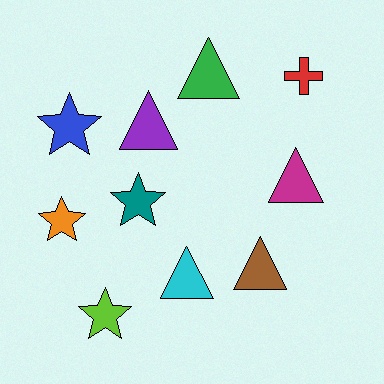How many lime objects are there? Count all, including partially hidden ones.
There is 1 lime object.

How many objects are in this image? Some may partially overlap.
There are 10 objects.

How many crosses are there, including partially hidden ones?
There is 1 cross.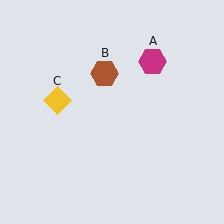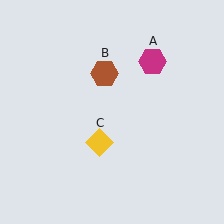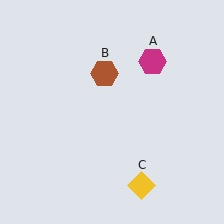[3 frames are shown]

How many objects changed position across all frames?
1 object changed position: yellow diamond (object C).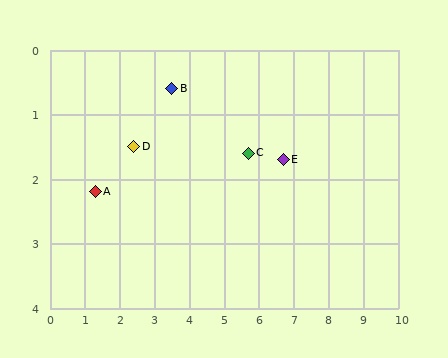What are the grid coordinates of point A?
Point A is at approximately (1.3, 2.2).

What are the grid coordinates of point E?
Point E is at approximately (6.7, 1.7).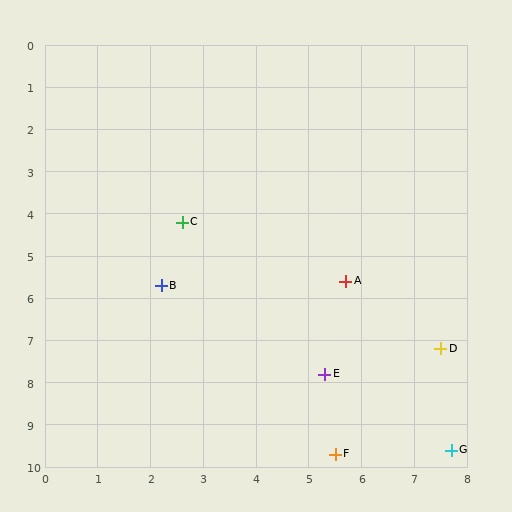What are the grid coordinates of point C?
Point C is at approximately (2.6, 4.2).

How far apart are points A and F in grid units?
Points A and F are about 4.1 grid units apart.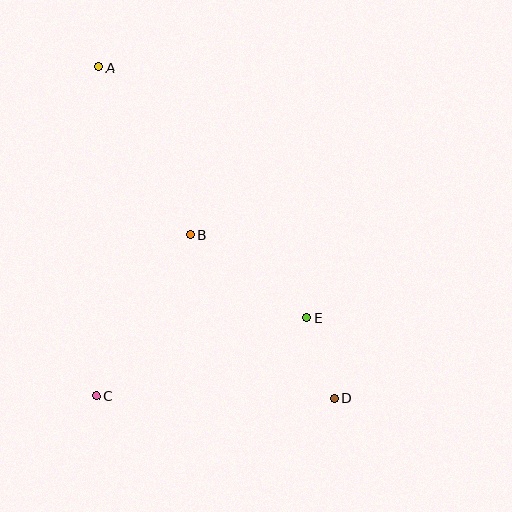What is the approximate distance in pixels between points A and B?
The distance between A and B is approximately 191 pixels.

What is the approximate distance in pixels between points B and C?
The distance between B and C is approximately 186 pixels.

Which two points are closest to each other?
Points D and E are closest to each other.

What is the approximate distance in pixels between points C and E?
The distance between C and E is approximately 224 pixels.